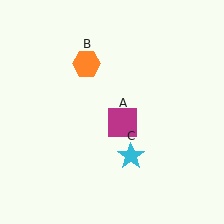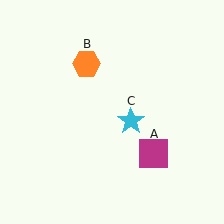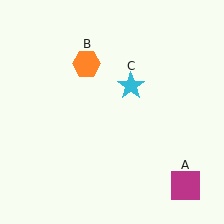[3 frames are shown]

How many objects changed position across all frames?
2 objects changed position: magenta square (object A), cyan star (object C).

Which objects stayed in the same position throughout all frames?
Orange hexagon (object B) remained stationary.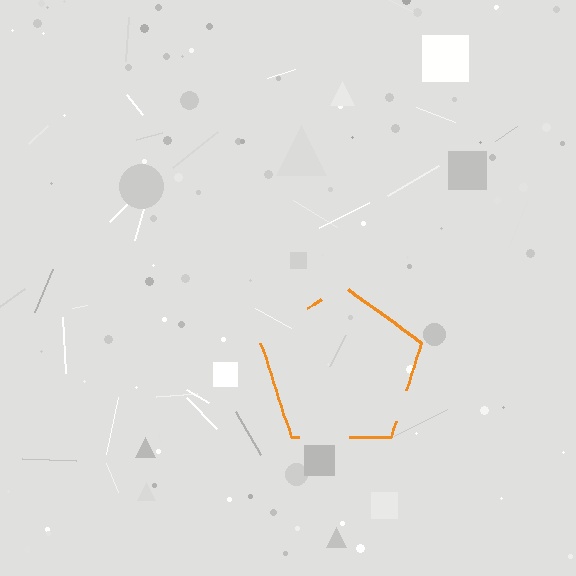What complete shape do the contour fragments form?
The contour fragments form a pentagon.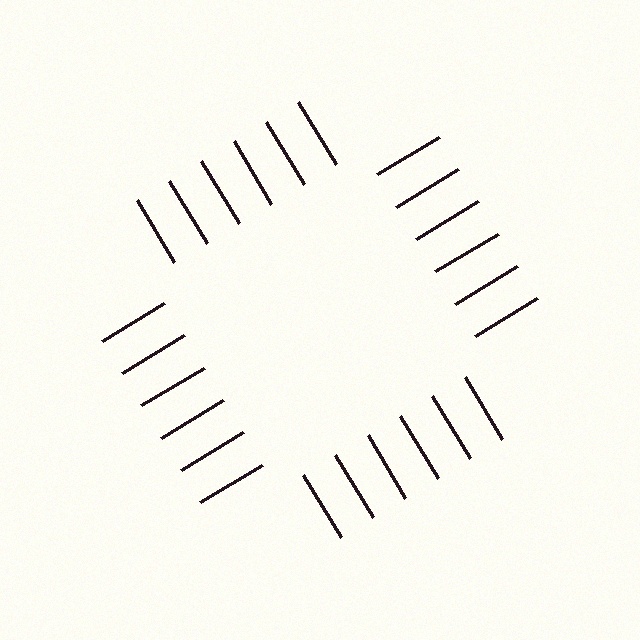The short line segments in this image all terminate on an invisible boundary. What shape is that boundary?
An illusory square — the line segments terminate on its edges but no continuous stroke is drawn.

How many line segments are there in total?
24 — 6 along each of the 4 edges.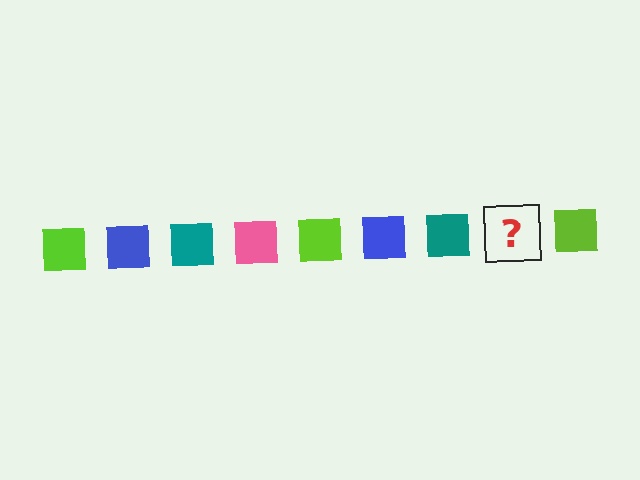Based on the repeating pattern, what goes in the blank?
The blank should be a pink square.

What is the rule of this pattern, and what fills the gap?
The rule is that the pattern cycles through lime, blue, teal, pink squares. The gap should be filled with a pink square.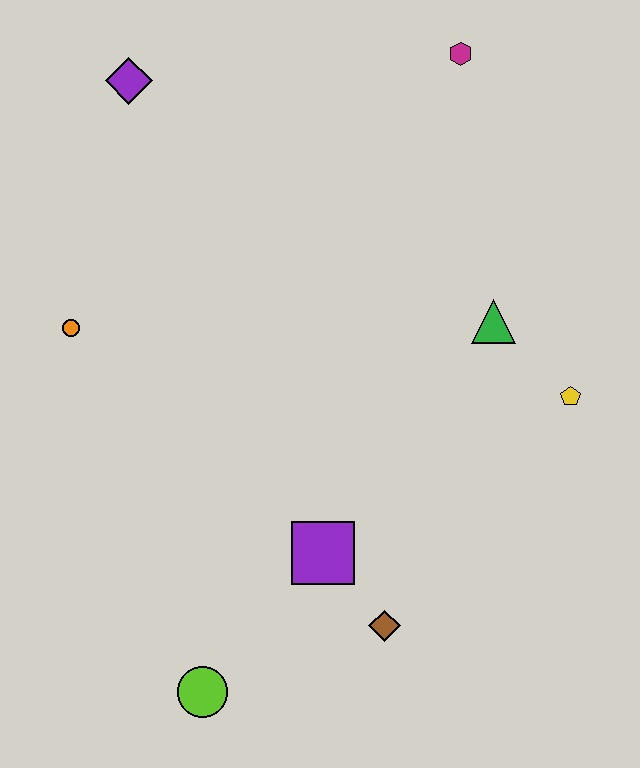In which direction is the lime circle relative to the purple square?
The lime circle is below the purple square.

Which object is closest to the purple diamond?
The orange circle is closest to the purple diamond.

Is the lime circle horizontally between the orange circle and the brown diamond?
Yes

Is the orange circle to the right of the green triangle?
No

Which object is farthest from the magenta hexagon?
The lime circle is farthest from the magenta hexagon.